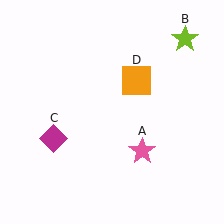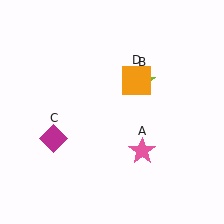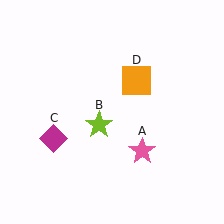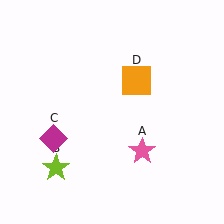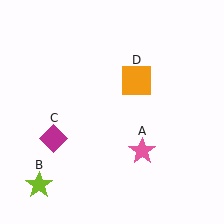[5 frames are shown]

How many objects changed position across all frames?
1 object changed position: lime star (object B).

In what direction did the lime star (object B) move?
The lime star (object B) moved down and to the left.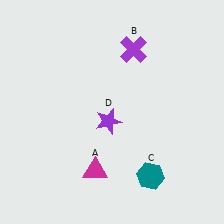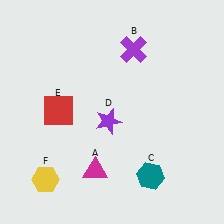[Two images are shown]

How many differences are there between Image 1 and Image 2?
There are 2 differences between the two images.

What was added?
A red square (E), a yellow hexagon (F) were added in Image 2.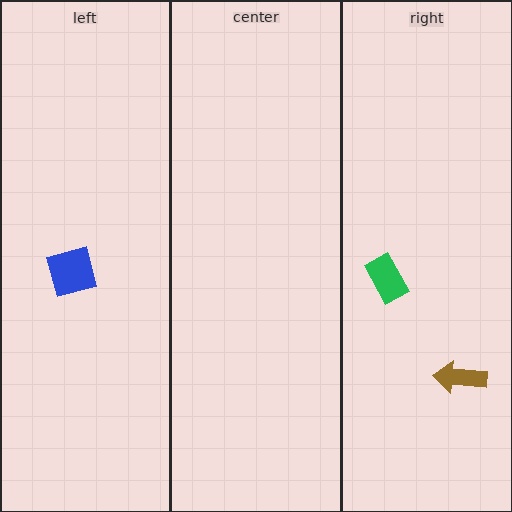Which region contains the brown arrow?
The right region.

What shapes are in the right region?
The brown arrow, the green rectangle.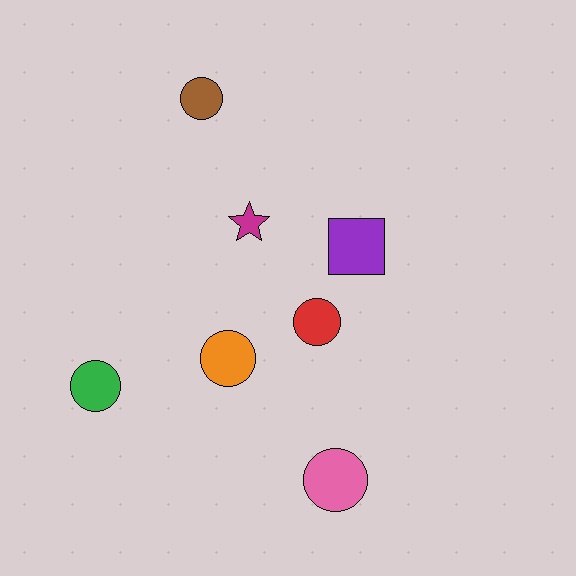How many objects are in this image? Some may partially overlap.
There are 7 objects.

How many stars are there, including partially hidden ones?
There is 1 star.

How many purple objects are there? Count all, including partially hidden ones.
There is 1 purple object.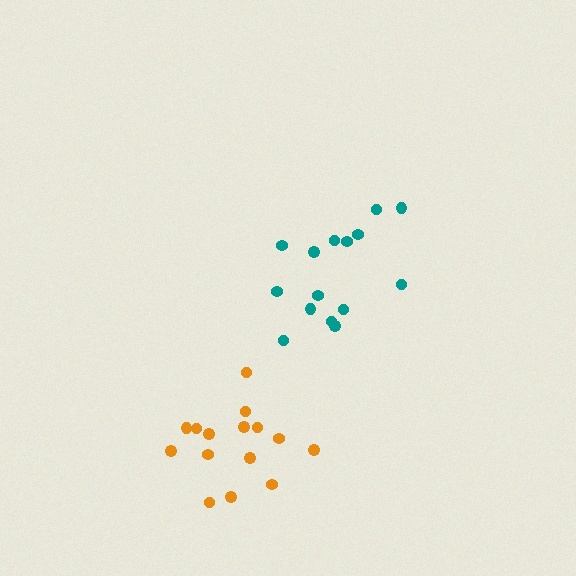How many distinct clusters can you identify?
There are 2 distinct clusters.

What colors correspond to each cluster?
The clusters are colored: teal, orange.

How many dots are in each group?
Group 1: 15 dots, Group 2: 15 dots (30 total).